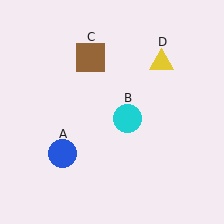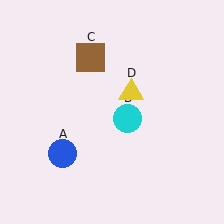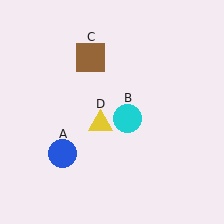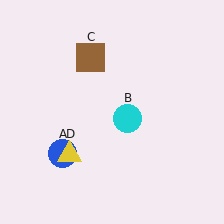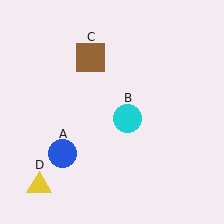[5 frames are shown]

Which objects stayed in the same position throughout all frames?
Blue circle (object A) and cyan circle (object B) and brown square (object C) remained stationary.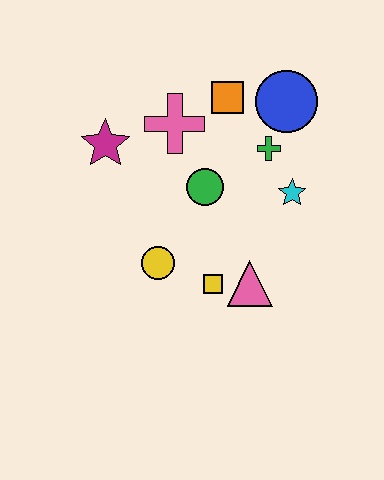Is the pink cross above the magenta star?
Yes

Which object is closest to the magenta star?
The pink cross is closest to the magenta star.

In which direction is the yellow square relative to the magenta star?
The yellow square is below the magenta star.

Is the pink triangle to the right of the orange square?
Yes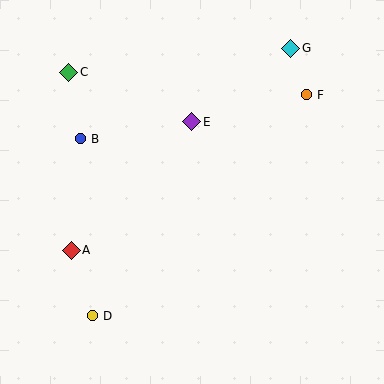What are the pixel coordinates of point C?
Point C is at (69, 72).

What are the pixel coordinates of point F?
Point F is at (306, 95).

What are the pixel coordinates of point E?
Point E is at (192, 122).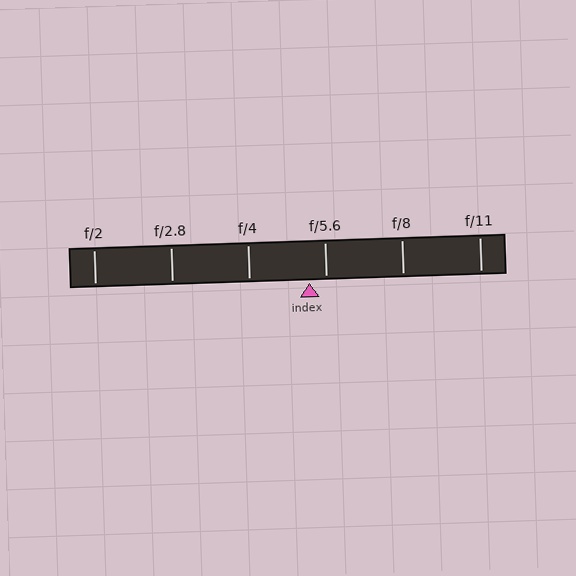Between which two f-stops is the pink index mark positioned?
The index mark is between f/4 and f/5.6.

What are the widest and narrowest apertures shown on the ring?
The widest aperture shown is f/2 and the narrowest is f/11.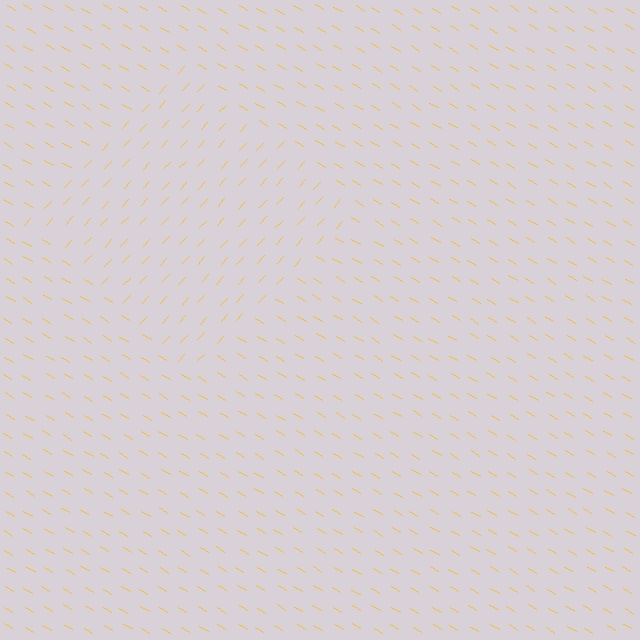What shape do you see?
I see a diamond.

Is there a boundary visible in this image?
Yes, there is a texture boundary formed by a change in line orientation.